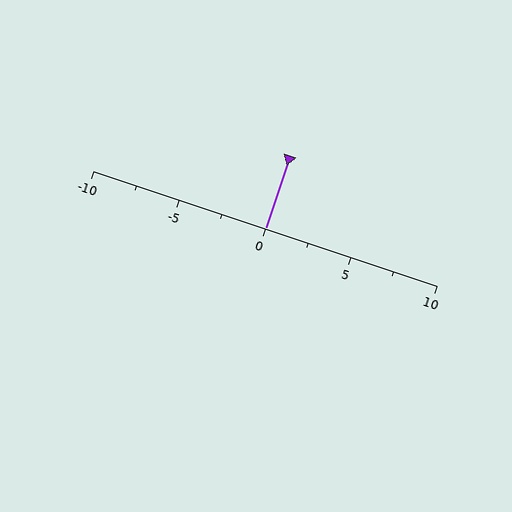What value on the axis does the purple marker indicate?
The marker indicates approximately 0.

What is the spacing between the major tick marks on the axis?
The major ticks are spaced 5 apart.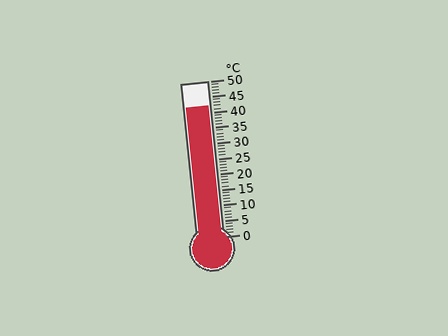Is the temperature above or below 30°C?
The temperature is above 30°C.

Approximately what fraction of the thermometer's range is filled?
The thermometer is filled to approximately 85% of its range.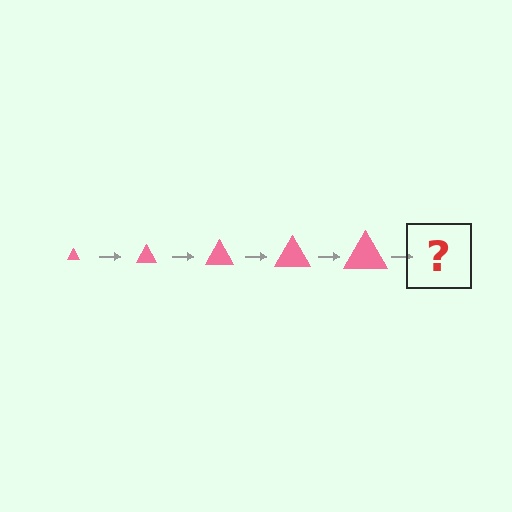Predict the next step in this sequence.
The next step is a pink triangle, larger than the previous one.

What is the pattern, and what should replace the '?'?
The pattern is that the triangle gets progressively larger each step. The '?' should be a pink triangle, larger than the previous one.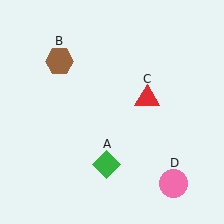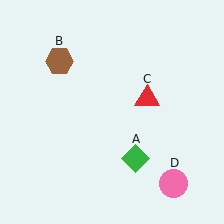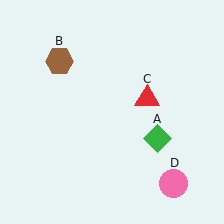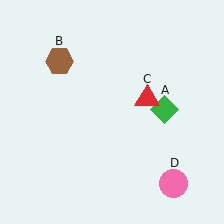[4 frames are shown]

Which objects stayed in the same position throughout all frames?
Brown hexagon (object B) and red triangle (object C) and pink circle (object D) remained stationary.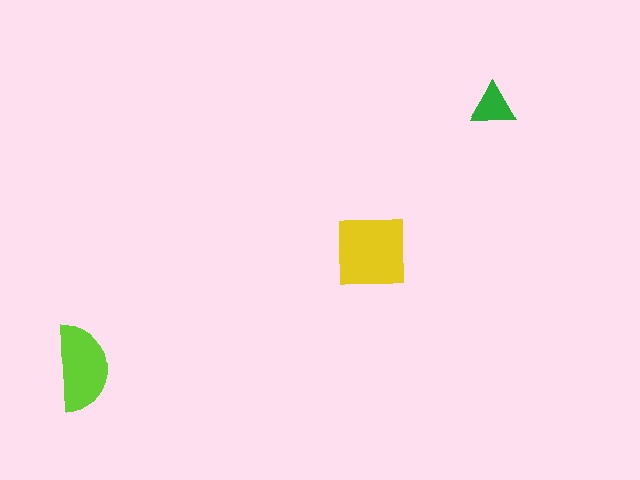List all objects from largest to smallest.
The yellow square, the lime semicircle, the green triangle.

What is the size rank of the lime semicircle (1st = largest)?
2nd.